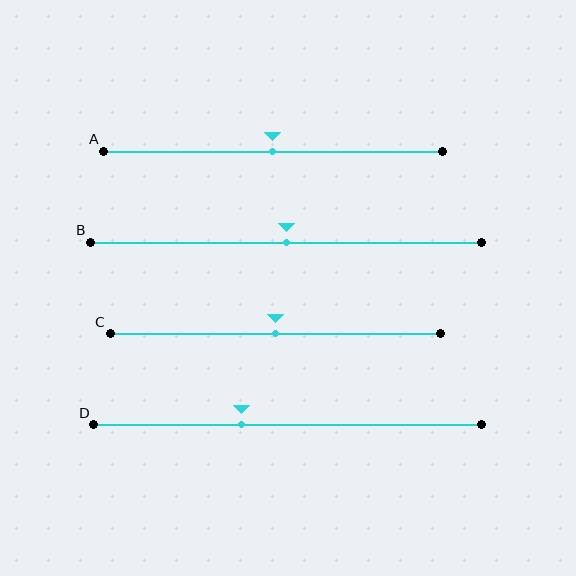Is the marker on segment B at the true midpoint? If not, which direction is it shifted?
Yes, the marker on segment B is at the true midpoint.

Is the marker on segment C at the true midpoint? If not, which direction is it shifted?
Yes, the marker on segment C is at the true midpoint.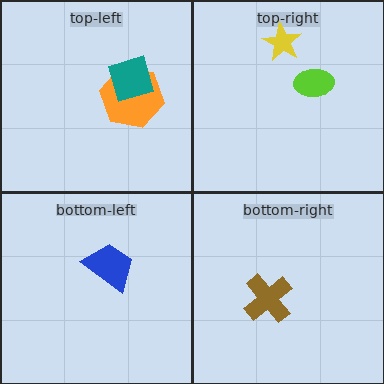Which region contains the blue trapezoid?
The bottom-left region.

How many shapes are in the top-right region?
2.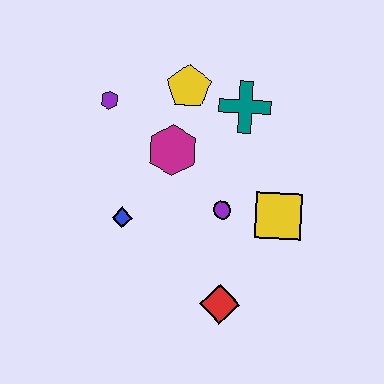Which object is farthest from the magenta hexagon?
The red diamond is farthest from the magenta hexagon.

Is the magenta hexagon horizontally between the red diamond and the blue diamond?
Yes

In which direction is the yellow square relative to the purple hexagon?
The yellow square is to the right of the purple hexagon.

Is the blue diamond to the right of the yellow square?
No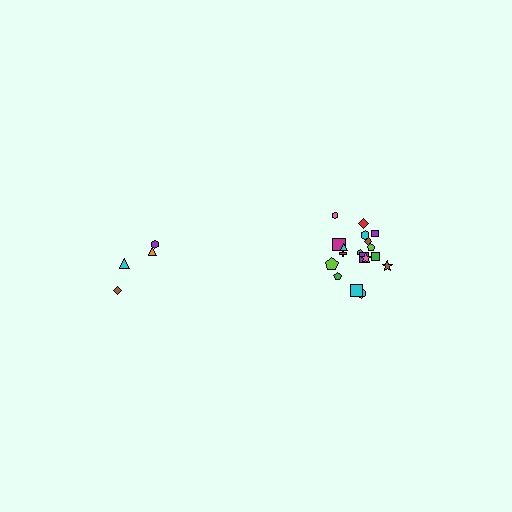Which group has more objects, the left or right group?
The right group.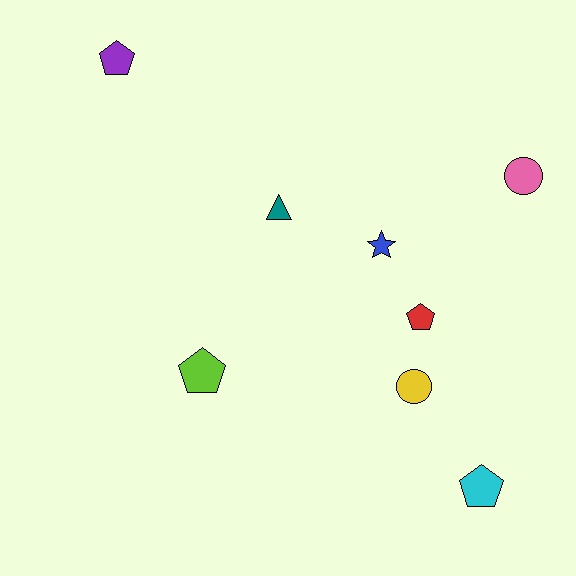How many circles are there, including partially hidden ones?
There are 2 circles.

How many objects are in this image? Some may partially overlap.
There are 8 objects.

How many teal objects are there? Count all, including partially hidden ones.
There is 1 teal object.